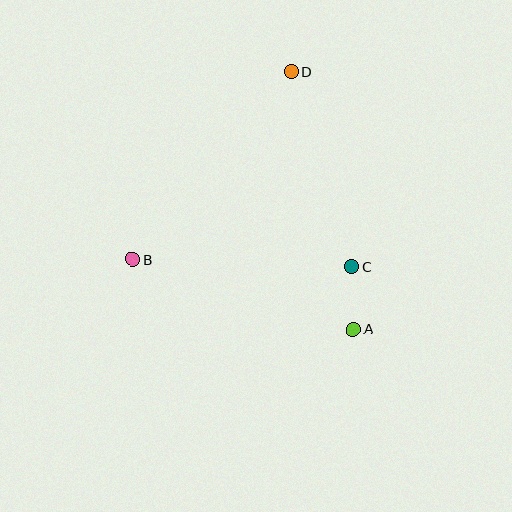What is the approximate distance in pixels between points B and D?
The distance between B and D is approximately 246 pixels.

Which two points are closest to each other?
Points A and C are closest to each other.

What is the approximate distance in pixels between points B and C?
The distance between B and C is approximately 219 pixels.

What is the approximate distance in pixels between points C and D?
The distance between C and D is approximately 204 pixels.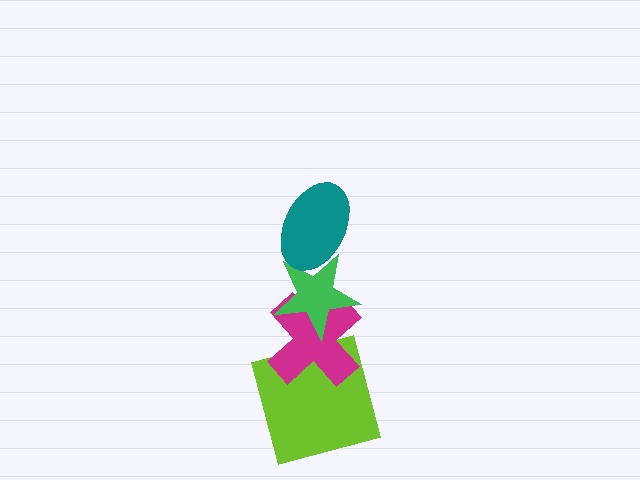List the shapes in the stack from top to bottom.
From top to bottom: the teal ellipse, the green star, the magenta cross, the lime square.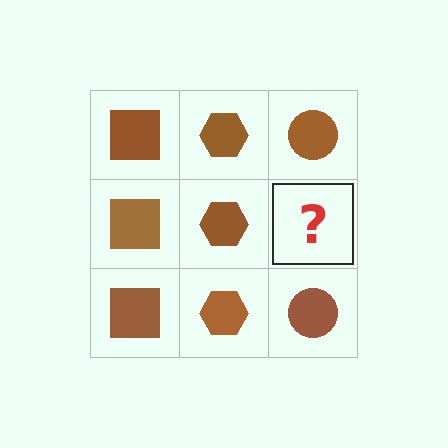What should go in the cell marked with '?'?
The missing cell should contain a brown circle.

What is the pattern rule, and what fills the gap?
The rule is that each column has a consistent shape. The gap should be filled with a brown circle.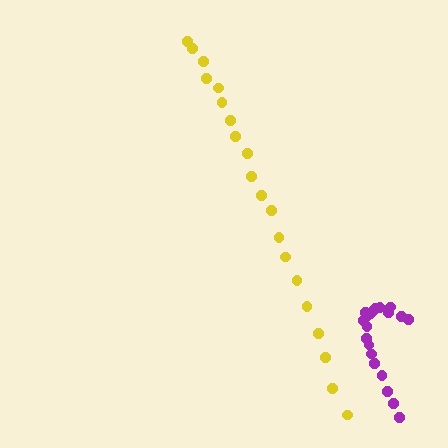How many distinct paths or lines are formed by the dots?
There are 2 distinct paths.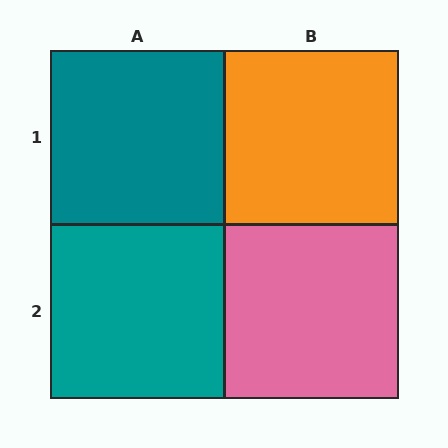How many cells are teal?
2 cells are teal.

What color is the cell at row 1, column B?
Orange.